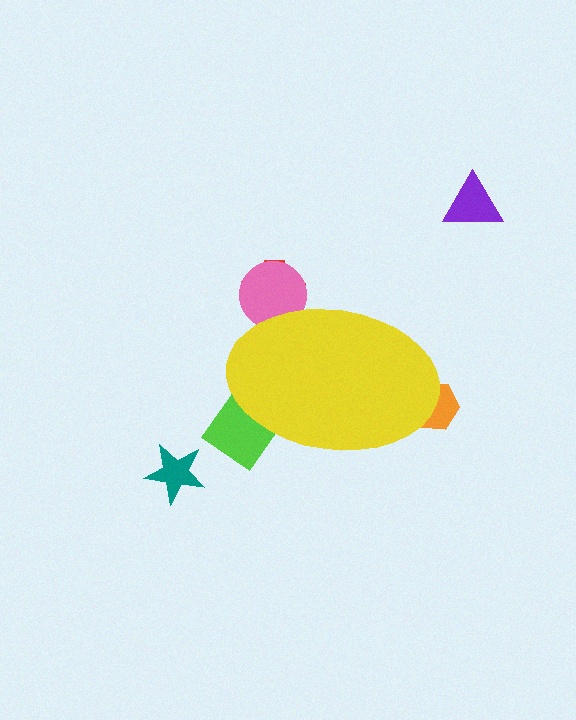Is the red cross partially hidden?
Yes, the red cross is partially hidden behind the yellow ellipse.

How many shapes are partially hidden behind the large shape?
4 shapes are partially hidden.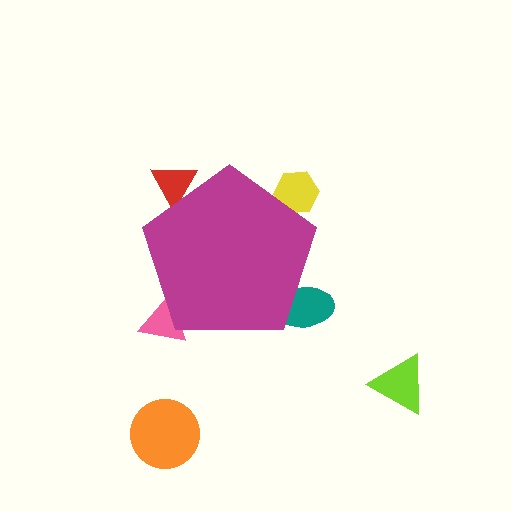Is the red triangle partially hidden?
Yes, the red triangle is partially hidden behind the magenta pentagon.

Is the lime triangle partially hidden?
No, the lime triangle is fully visible.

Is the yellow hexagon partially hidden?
Yes, the yellow hexagon is partially hidden behind the magenta pentagon.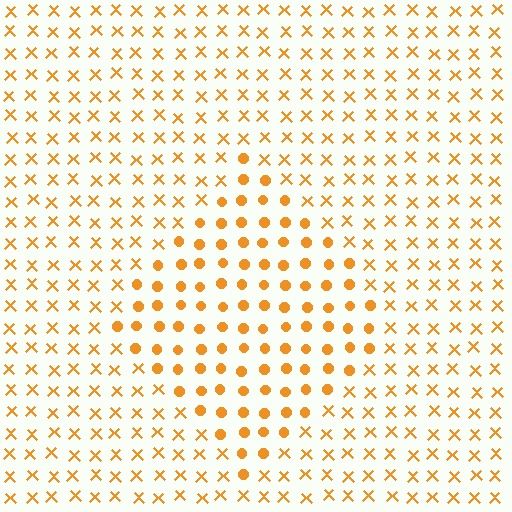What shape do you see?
I see a diamond.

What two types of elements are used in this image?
The image uses circles inside the diamond region and X marks outside it.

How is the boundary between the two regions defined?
The boundary is defined by a change in element shape: circles inside vs. X marks outside. All elements share the same color and spacing.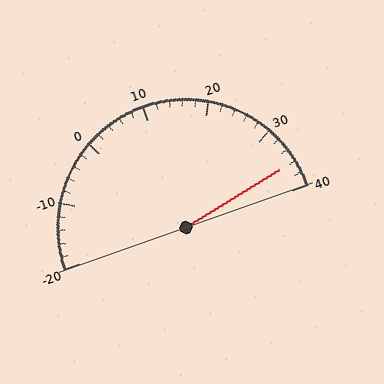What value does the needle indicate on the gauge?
The needle indicates approximately 36.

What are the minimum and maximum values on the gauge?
The gauge ranges from -20 to 40.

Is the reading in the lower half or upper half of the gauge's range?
The reading is in the upper half of the range (-20 to 40).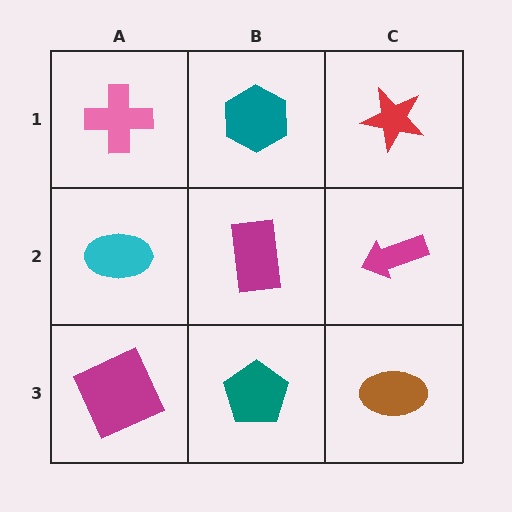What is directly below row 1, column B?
A magenta rectangle.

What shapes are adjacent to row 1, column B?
A magenta rectangle (row 2, column B), a pink cross (row 1, column A), a red star (row 1, column C).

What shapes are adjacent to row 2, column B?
A teal hexagon (row 1, column B), a teal pentagon (row 3, column B), a cyan ellipse (row 2, column A), a magenta arrow (row 2, column C).